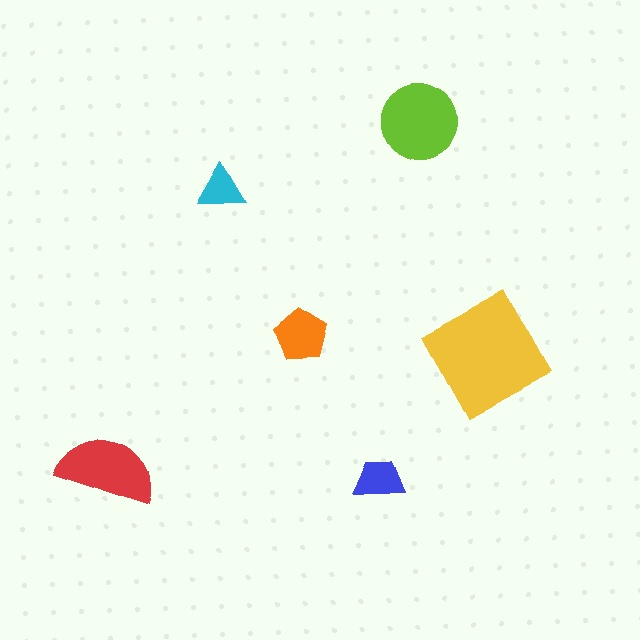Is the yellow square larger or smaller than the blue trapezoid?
Larger.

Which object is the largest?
The yellow square.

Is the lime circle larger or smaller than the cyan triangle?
Larger.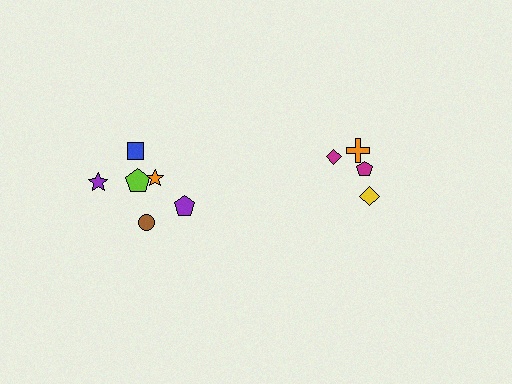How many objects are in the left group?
There are 6 objects.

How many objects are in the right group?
There are 4 objects.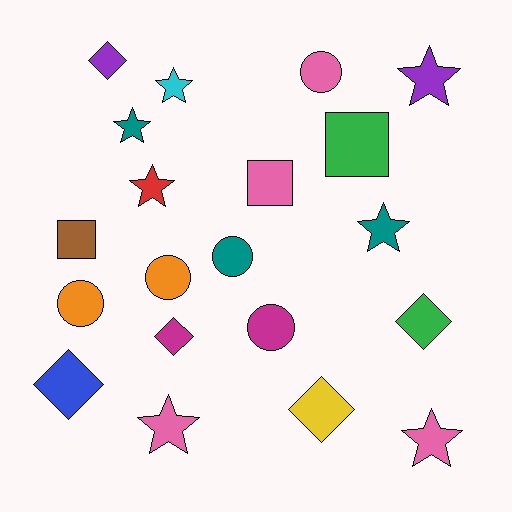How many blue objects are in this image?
There is 1 blue object.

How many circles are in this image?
There are 5 circles.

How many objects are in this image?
There are 20 objects.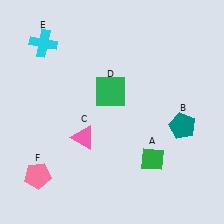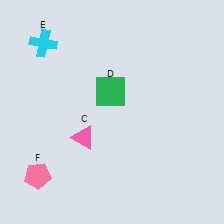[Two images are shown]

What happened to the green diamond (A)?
The green diamond (A) was removed in Image 2. It was in the bottom-right area of Image 1.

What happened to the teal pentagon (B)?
The teal pentagon (B) was removed in Image 2. It was in the bottom-right area of Image 1.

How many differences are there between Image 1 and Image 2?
There are 2 differences between the two images.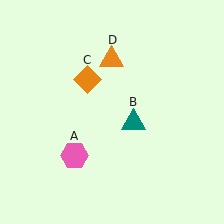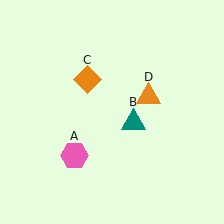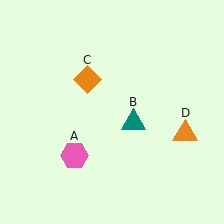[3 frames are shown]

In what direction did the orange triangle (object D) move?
The orange triangle (object D) moved down and to the right.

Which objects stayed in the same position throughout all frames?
Pink hexagon (object A) and teal triangle (object B) and orange diamond (object C) remained stationary.